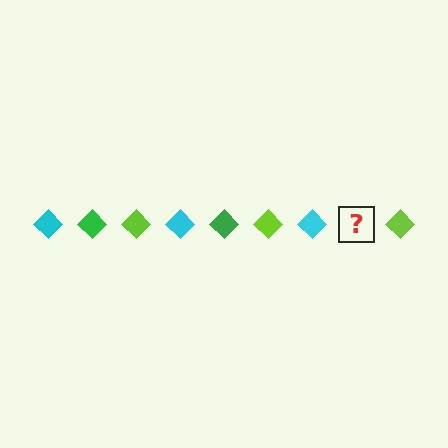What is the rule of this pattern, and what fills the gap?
The rule is that the pattern cycles through cyan, green, lime diamonds. The gap should be filled with a green diamond.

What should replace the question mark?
The question mark should be replaced with a green diamond.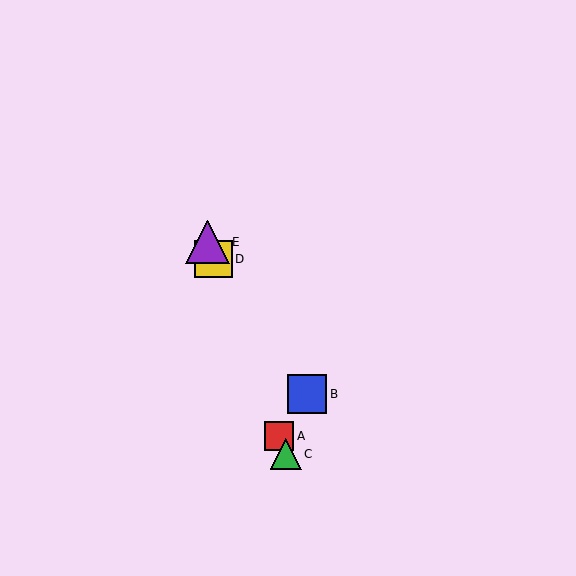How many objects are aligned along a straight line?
4 objects (A, C, D, E) are aligned along a straight line.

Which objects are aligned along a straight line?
Objects A, C, D, E are aligned along a straight line.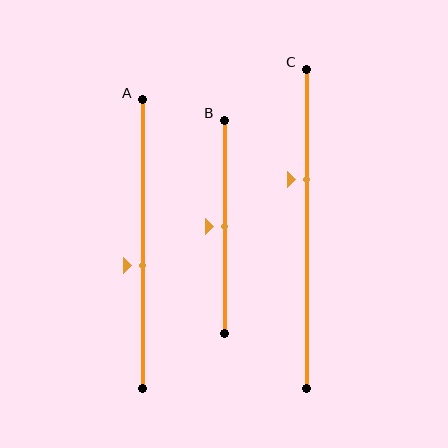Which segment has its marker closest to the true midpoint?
Segment B has its marker closest to the true midpoint.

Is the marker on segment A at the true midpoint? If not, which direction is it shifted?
No, the marker on segment A is shifted downward by about 8% of the segment length.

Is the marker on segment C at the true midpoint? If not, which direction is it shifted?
No, the marker on segment C is shifted upward by about 16% of the segment length.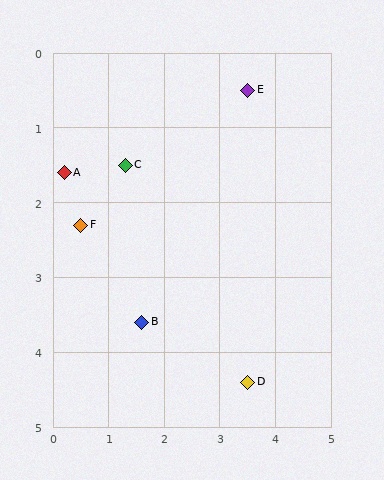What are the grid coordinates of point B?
Point B is at approximately (1.6, 3.6).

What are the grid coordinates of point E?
Point E is at approximately (3.5, 0.5).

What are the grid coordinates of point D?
Point D is at approximately (3.5, 4.4).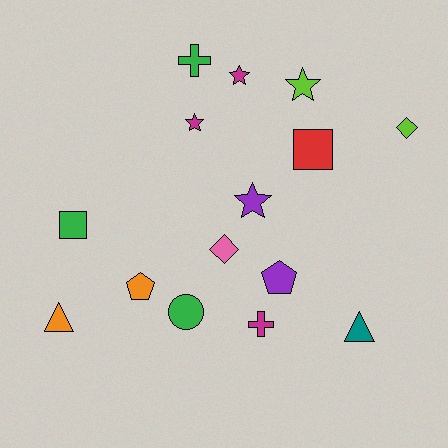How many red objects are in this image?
There is 1 red object.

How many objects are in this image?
There are 15 objects.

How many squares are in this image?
There are 2 squares.